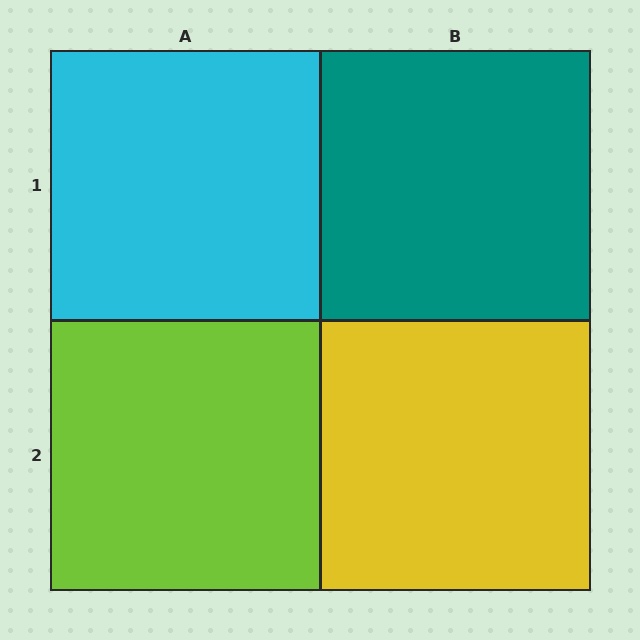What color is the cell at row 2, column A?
Lime.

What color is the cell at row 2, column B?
Yellow.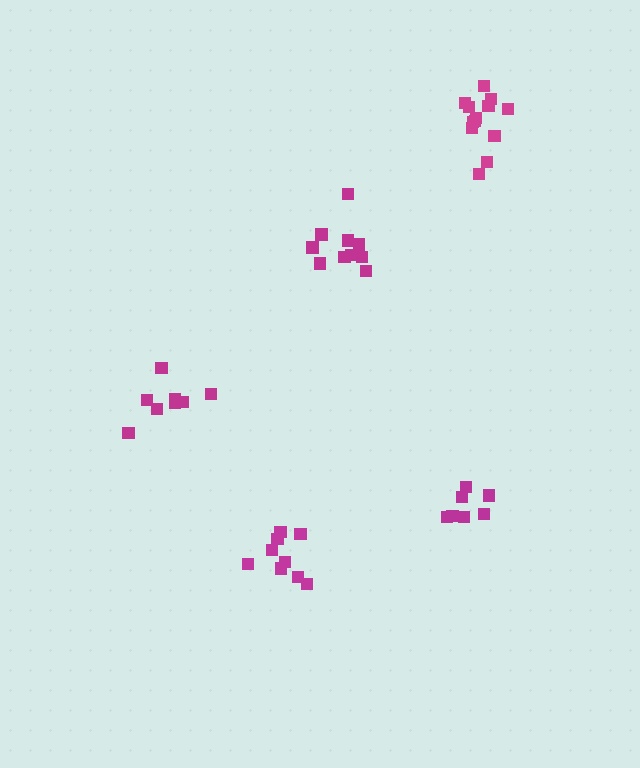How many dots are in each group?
Group 1: 8 dots, Group 2: 9 dots, Group 3: 7 dots, Group 4: 10 dots, Group 5: 13 dots (47 total).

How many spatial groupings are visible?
There are 5 spatial groupings.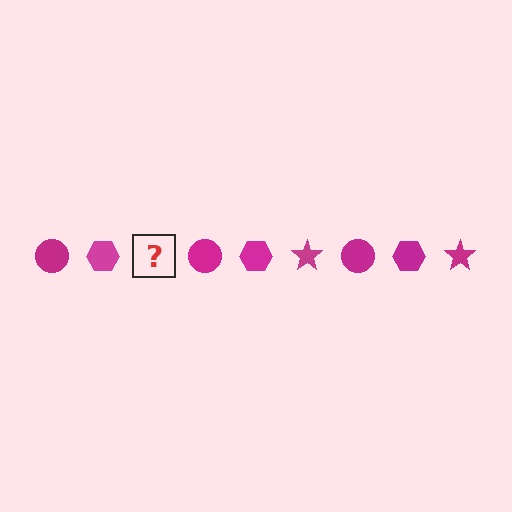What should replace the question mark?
The question mark should be replaced with a magenta star.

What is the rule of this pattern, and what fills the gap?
The rule is that the pattern cycles through circle, hexagon, star shapes in magenta. The gap should be filled with a magenta star.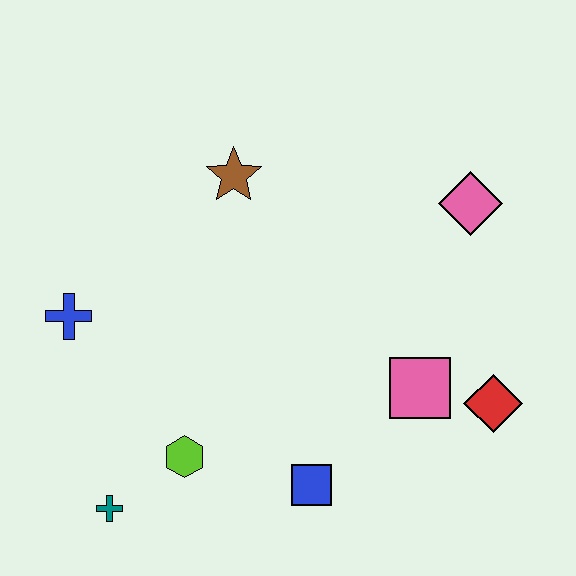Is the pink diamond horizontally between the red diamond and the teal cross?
Yes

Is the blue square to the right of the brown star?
Yes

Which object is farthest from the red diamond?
The blue cross is farthest from the red diamond.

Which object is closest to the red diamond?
The pink square is closest to the red diamond.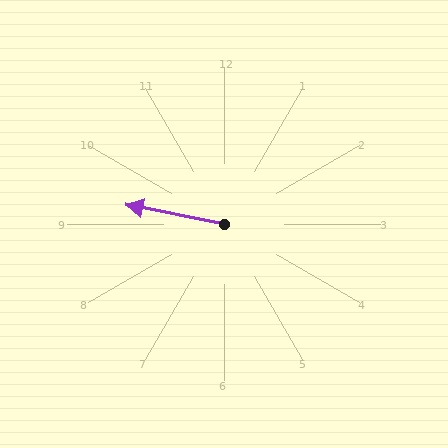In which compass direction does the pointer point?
West.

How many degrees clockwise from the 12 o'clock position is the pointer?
Approximately 281 degrees.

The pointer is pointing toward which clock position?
Roughly 9 o'clock.